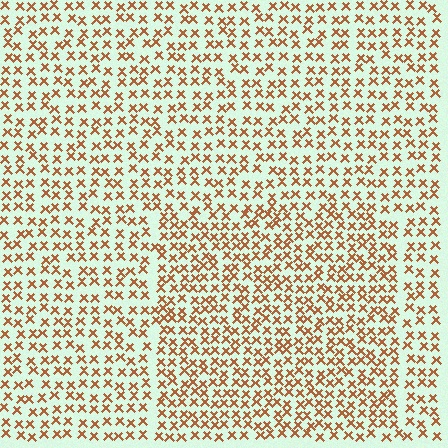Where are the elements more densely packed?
The elements are more densely packed inside the rectangle boundary.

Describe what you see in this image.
The image contains small brown elements arranged at two different densities. A rectangle-shaped region is visible where the elements are more densely packed than the surrounding area.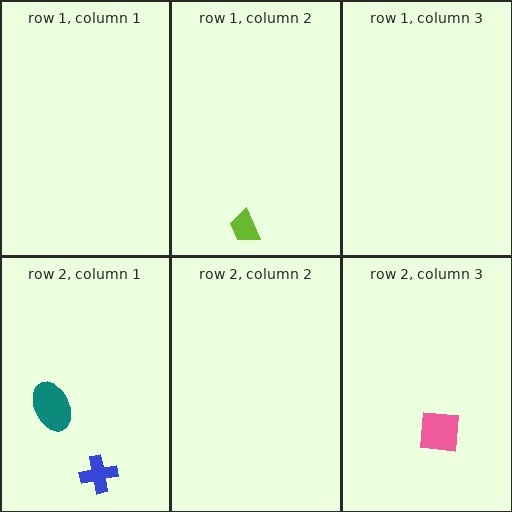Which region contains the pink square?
The row 2, column 3 region.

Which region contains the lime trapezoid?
The row 1, column 2 region.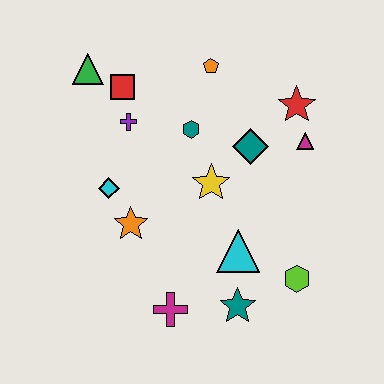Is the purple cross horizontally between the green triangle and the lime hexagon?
Yes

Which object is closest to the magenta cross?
The teal star is closest to the magenta cross.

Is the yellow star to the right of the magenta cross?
Yes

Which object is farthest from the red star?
The magenta cross is farthest from the red star.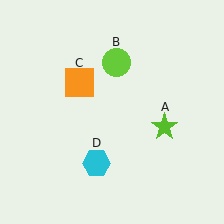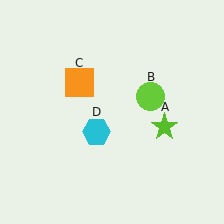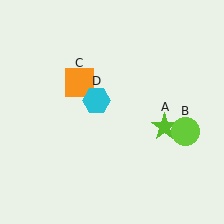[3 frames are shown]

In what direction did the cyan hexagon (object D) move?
The cyan hexagon (object D) moved up.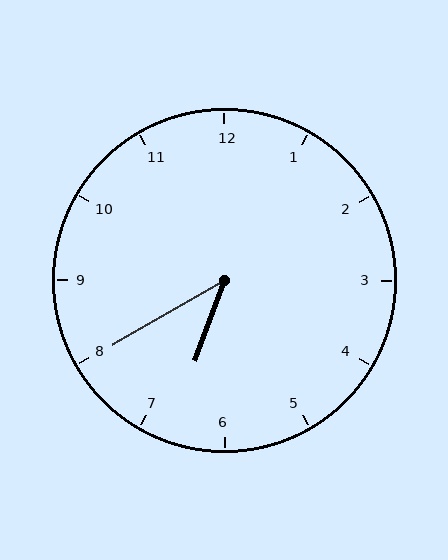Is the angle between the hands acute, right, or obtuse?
It is acute.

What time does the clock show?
6:40.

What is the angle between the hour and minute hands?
Approximately 40 degrees.